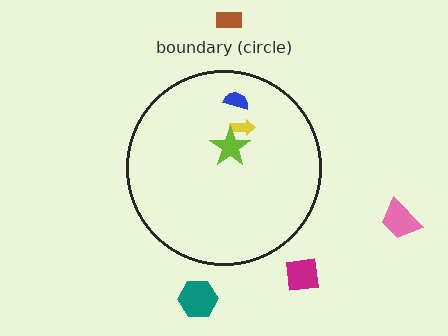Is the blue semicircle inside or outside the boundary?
Inside.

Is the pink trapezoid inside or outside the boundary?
Outside.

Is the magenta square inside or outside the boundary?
Outside.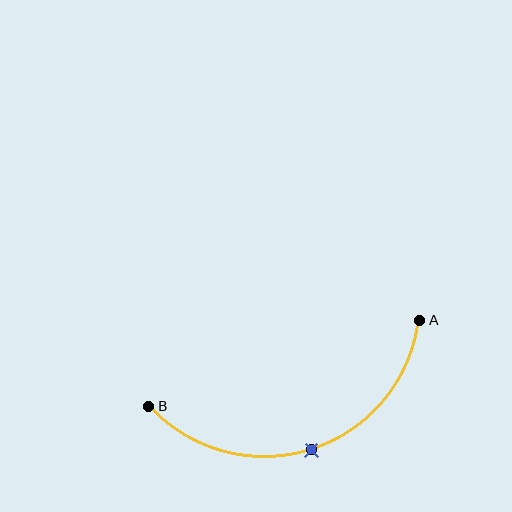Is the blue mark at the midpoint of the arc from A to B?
Yes. The blue mark lies on the arc at equal arc-length from both A and B — it is the arc midpoint.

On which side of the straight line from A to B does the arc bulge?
The arc bulges below the straight line connecting A and B.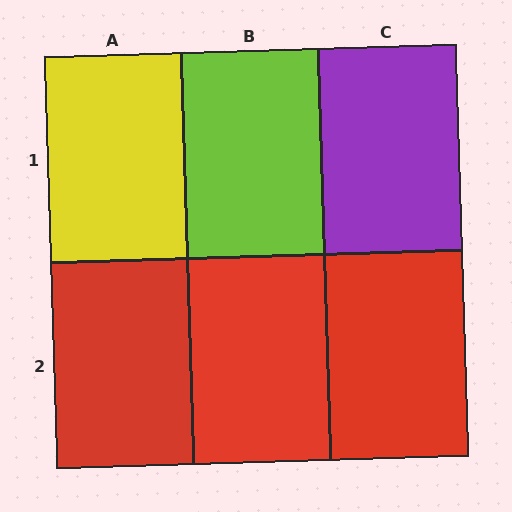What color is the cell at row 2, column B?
Red.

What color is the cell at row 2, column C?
Red.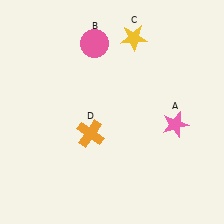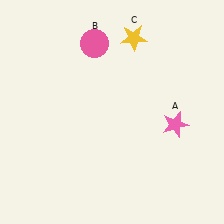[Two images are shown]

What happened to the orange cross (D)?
The orange cross (D) was removed in Image 2. It was in the bottom-left area of Image 1.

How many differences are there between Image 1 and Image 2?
There is 1 difference between the two images.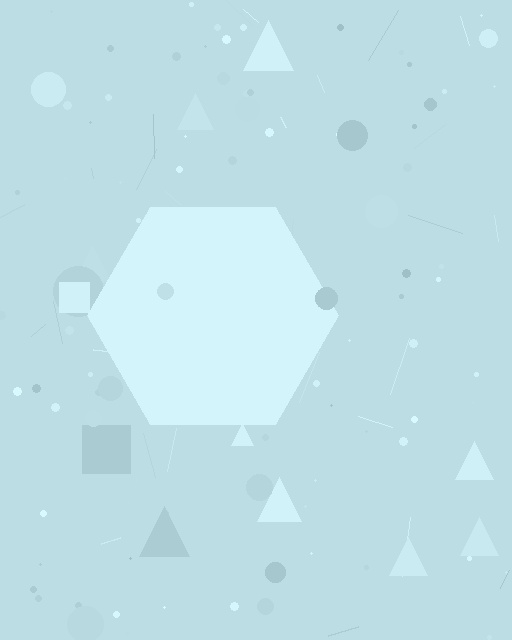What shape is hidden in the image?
A hexagon is hidden in the image.